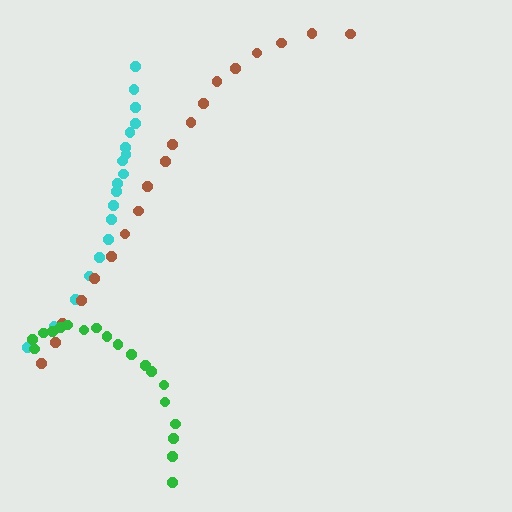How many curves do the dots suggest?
There are 3 distinct paths.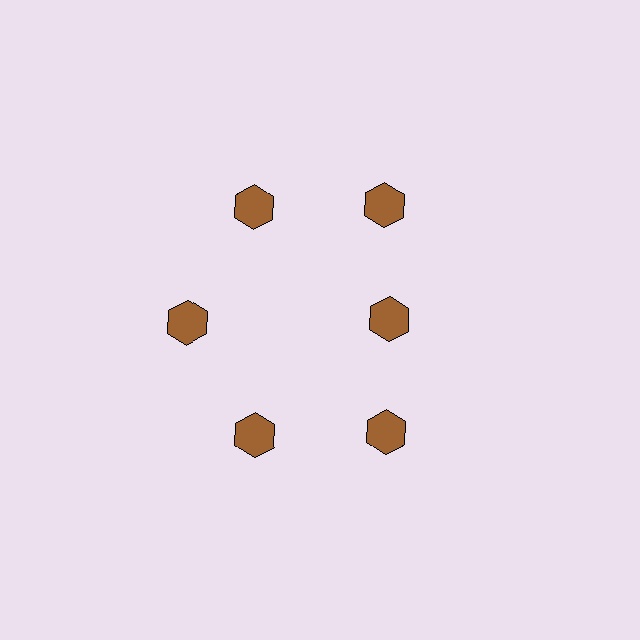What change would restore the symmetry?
The symmetry would be restored by moving it outward, back onto the ring so that all 6 hexagons sit at equal angles and equal distance from the center.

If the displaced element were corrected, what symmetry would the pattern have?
It would have 6-fold rotational symmetry — the pattern would map onto itself every 60 degrees.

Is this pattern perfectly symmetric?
No. The 6 brown hexagons are arranged in a ring, but one element near the 3 o'clock position is pulled inward toward the center, breaking the 6-fold rotational symmetry.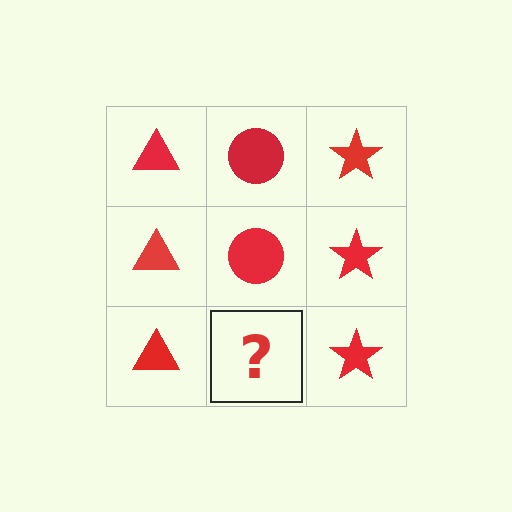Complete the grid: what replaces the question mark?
The question mark should be replaced with a red circle.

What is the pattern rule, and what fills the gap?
The rule is that each column has a consistent shape. The gap should be filled with a red circle.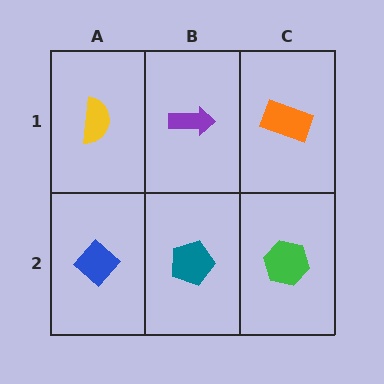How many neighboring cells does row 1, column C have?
2.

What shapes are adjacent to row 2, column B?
A purple arrow (row 1, column B), a blue diamond (row 2, column A), a green hexagon (row 2, column C).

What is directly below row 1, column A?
A blue diamond.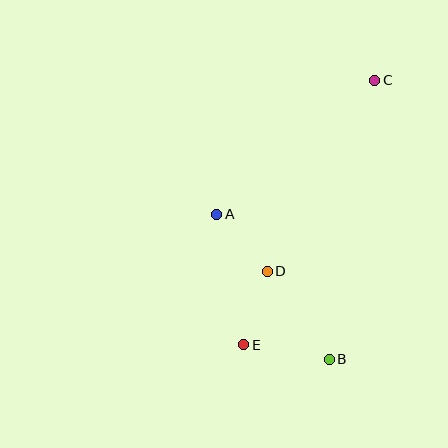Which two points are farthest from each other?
Points C and E are farthest from each other.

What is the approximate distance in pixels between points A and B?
The distance between A and B is approximately 184 pixels.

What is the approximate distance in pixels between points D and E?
The distance between D and E is approximately 77 pixels.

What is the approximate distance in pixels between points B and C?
The distance between B and C is approximately 283 pixels.